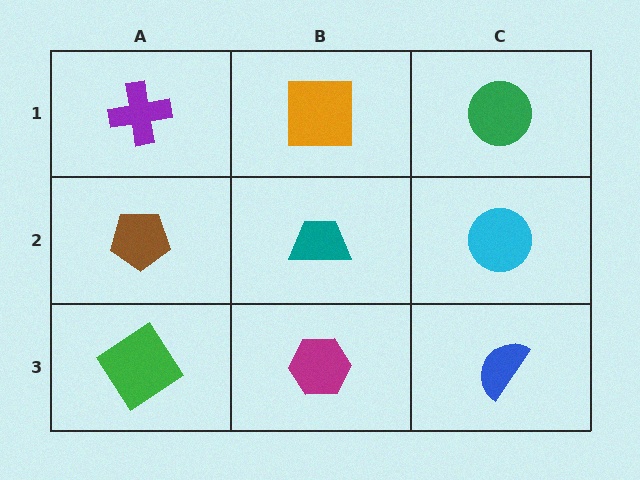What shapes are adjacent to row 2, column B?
An orange square (row 1, column B), a magenta hexagon (row 3, column B), a brown pentagon (row 2, column A), a cyan circle (row 2, column C).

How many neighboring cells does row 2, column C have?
3.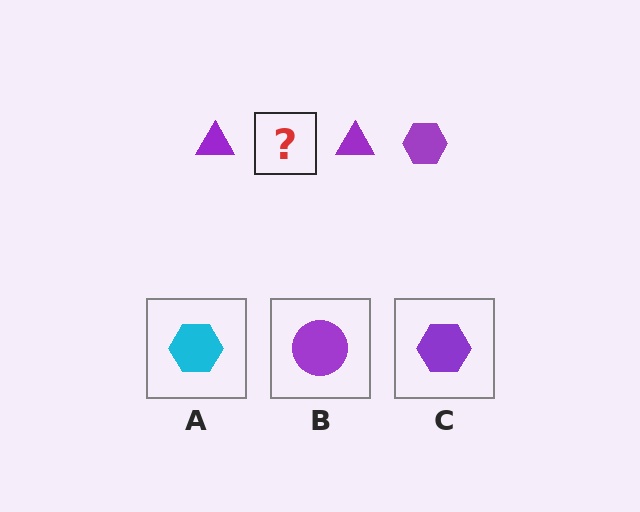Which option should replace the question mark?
Option C.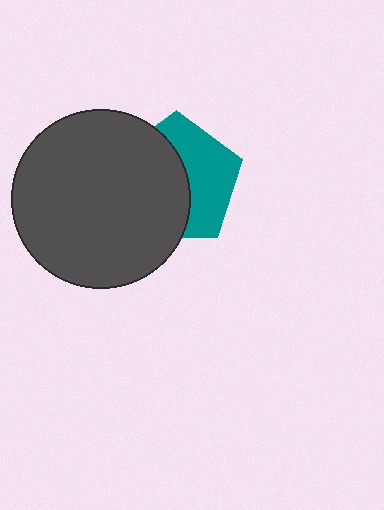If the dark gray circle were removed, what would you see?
You would see the complete teal pentagon.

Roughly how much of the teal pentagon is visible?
About half of it is visible (roughly 46%).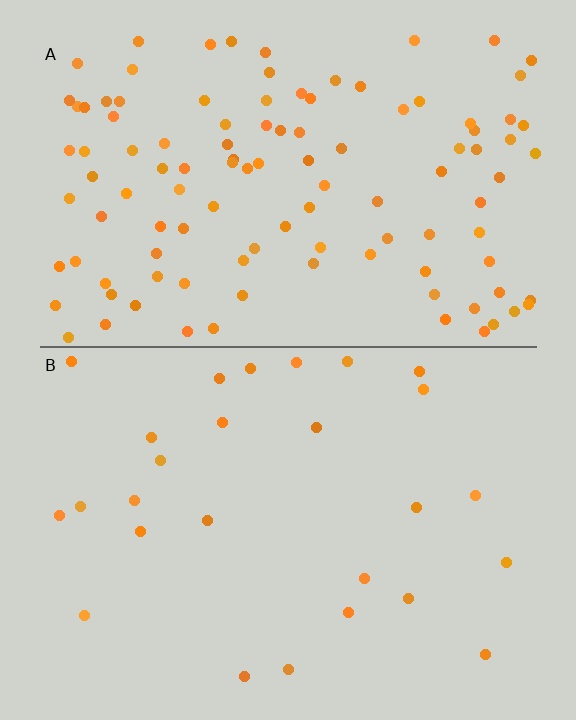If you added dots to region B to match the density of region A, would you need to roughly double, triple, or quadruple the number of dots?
Approximately quadruple.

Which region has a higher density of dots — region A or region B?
A (the top).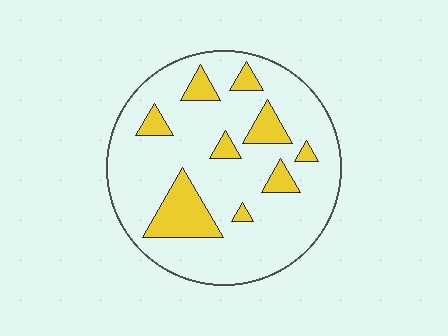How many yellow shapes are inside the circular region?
9.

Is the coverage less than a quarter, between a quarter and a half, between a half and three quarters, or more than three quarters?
Less than a quarter.